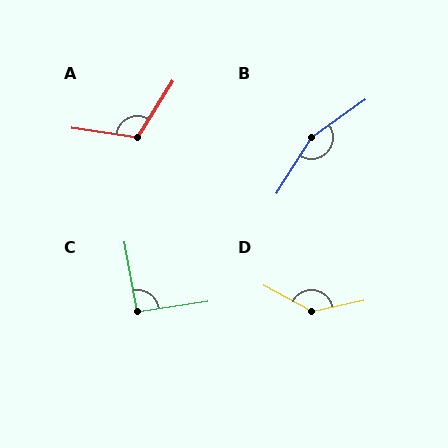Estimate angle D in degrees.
Approximately 139 degrees.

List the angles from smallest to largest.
C (92°), A (114°), D (139°), B (156°).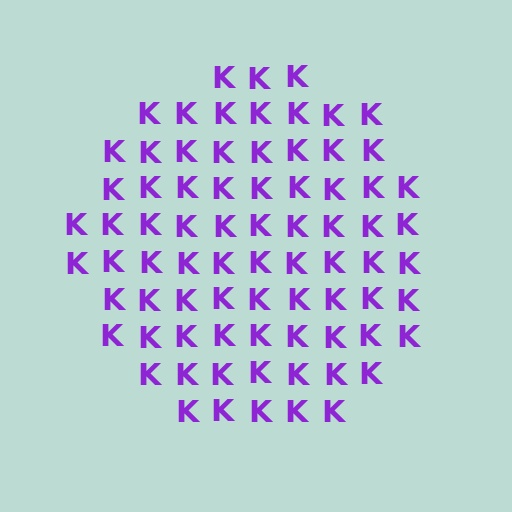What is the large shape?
The large shape is a circle.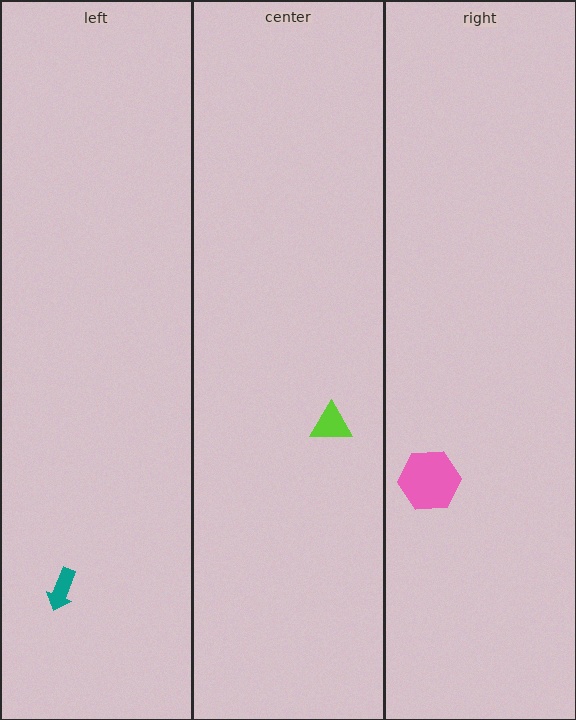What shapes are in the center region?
The lime triangle.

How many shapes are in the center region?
1.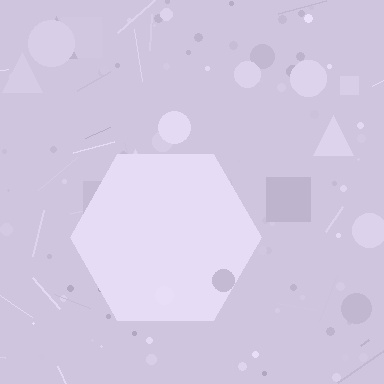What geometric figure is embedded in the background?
A hexagon is embedded in the background.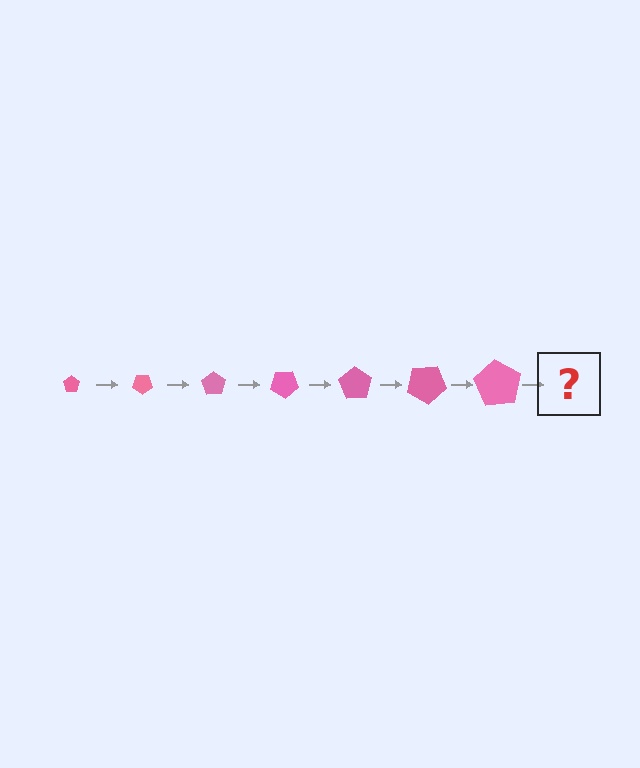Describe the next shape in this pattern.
It should be a pentagon, larger than the previous one and rotated 245 degrees from the start.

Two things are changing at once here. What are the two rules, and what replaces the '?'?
The two rules are that the pentagon grows larger each step and it rotates 35 degrees each step. The '?' should be a pentagon, larger than the previous one and rotated 245 degrees from the start.